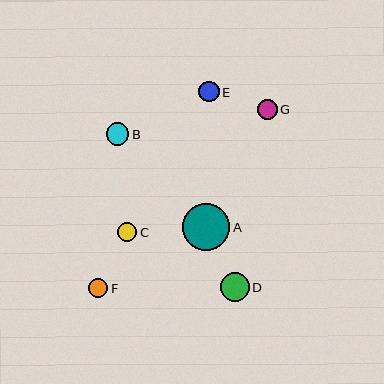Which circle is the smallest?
Circle C is the smallest with a size of approximately 19 pixels.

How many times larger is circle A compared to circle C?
Circle A is approximately 2.5 times the size of circle C.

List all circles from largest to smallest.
From largest to smallest: A, D, B, E, G, F, C.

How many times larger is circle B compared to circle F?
Circle B is approximately 1.2 times the size of circle F.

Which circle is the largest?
Circle A is the largest with a size of approximately 47 pixels.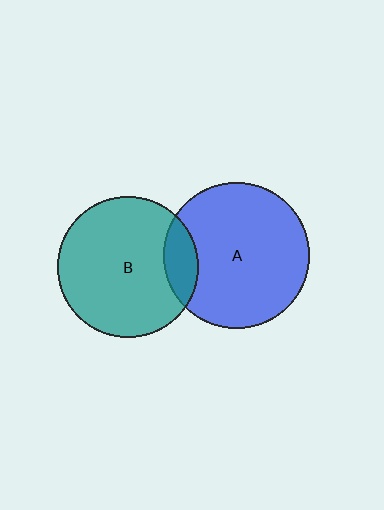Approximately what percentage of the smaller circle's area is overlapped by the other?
Approximately 15%.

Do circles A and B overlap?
Yes.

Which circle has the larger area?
Circle A (blue).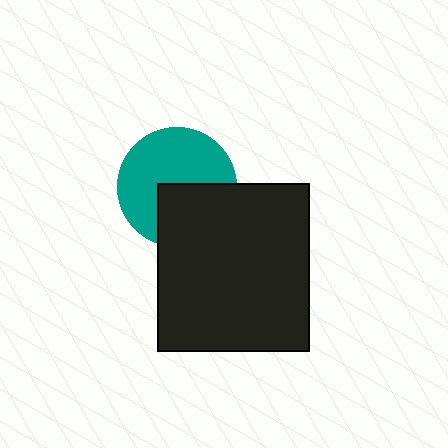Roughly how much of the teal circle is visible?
About half of it is visible (roughly 62%).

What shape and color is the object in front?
The object in front is a black rectangle.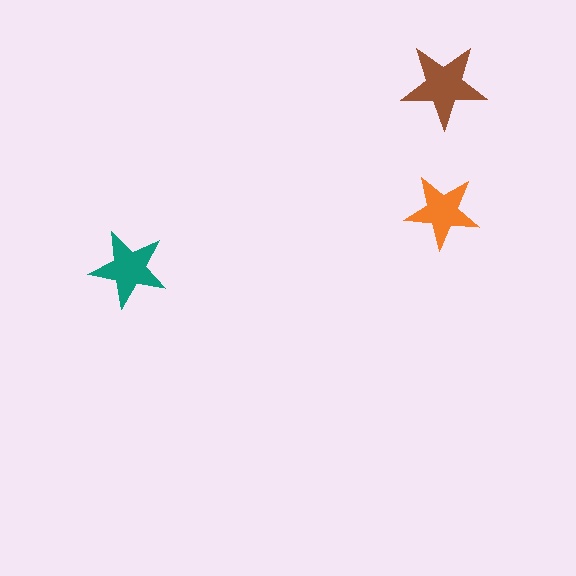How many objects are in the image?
There are 3 objects in the image.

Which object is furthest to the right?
The brown star is rightmost.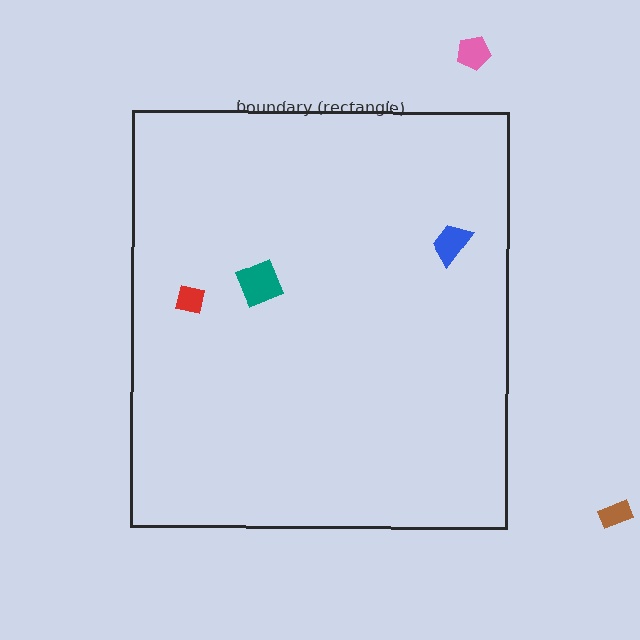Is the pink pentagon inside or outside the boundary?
Outside.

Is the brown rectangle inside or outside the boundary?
Outside.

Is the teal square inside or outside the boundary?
Inside.